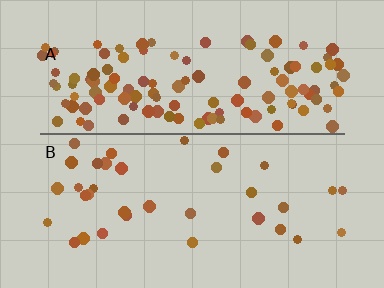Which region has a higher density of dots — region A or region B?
A (the top).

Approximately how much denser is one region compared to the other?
Approximately 3.5× — region A over region B.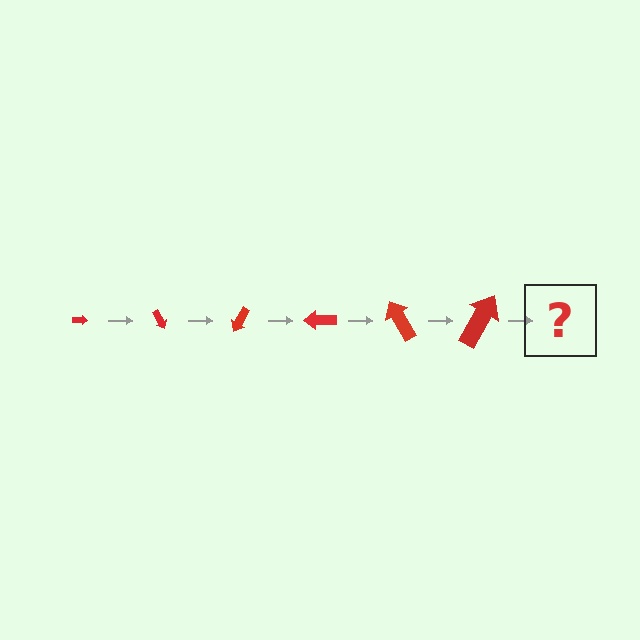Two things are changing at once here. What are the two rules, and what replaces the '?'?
The two rules are that the arrow grows larger each step and it rotates 60 degrees each step. The '?' should be an arrow, larger than the previous one and rotated 360 degrees from the start.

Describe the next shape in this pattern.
It should be an arrow, larger than the previous one and rotated 360 degrees from the start.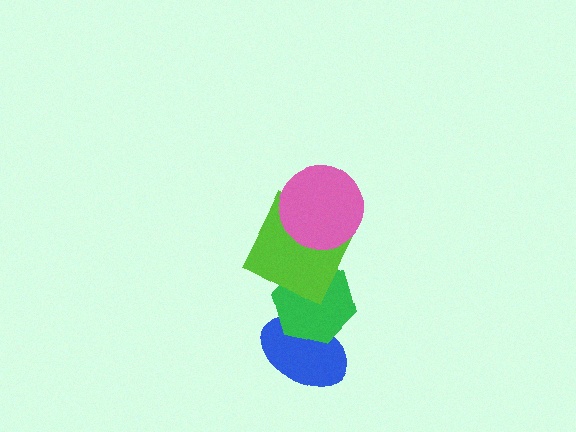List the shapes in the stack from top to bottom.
From top to bottom: the pink circle, the lime square, the green hexagon, the blue ellipse.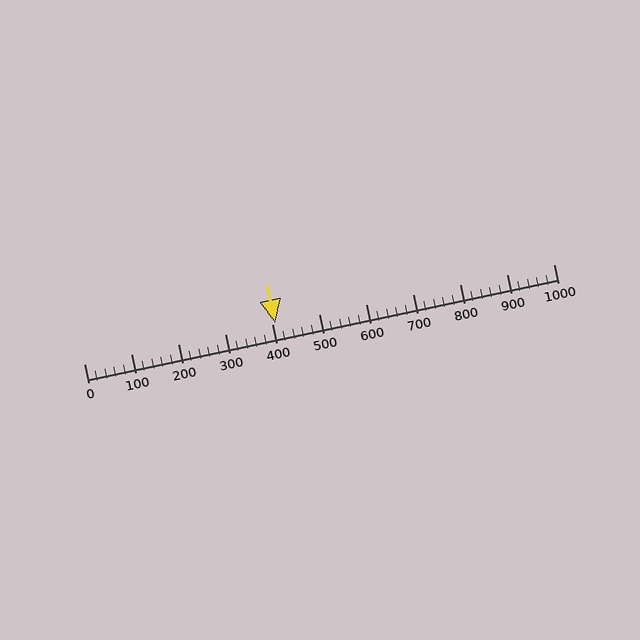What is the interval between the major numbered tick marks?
The major tick marks are spaced 100 units apart.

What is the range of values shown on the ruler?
The ruler shows values from 0 to 1000.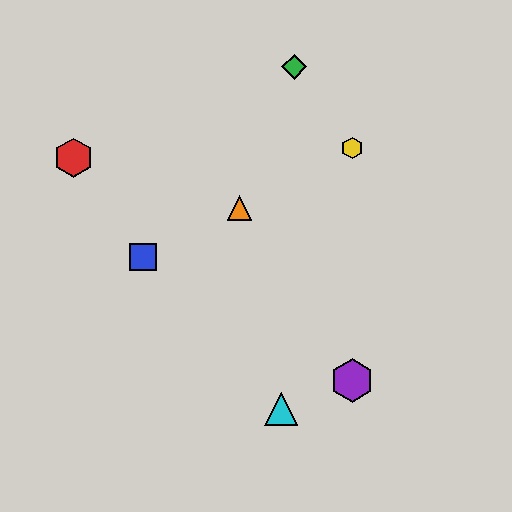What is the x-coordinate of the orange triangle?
The orange triangle is at x≈239.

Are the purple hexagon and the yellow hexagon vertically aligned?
Yes, both are at x≈352.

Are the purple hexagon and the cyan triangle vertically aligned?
No, the purple hexagon is at x≈352 and the cyan triangle is at x≈281.